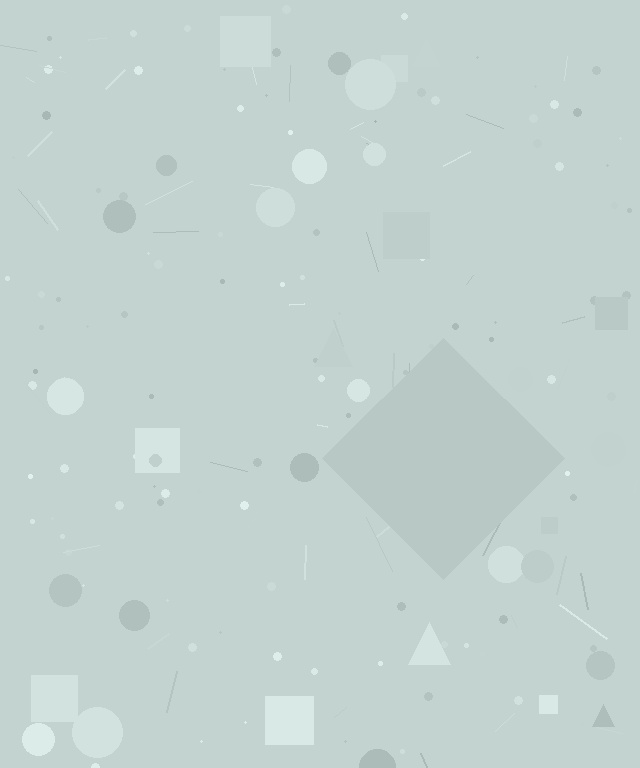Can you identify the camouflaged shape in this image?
The camouflaged shape is a diamond.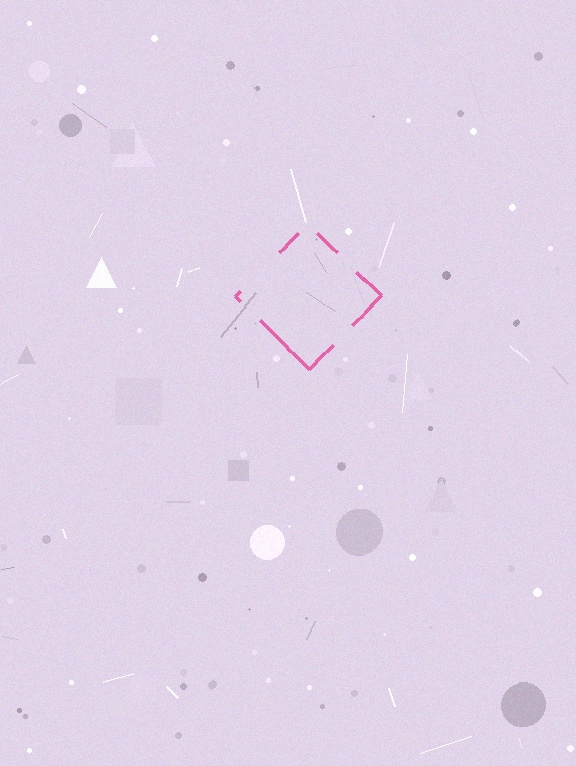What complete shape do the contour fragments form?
The contour fragments form a diamond.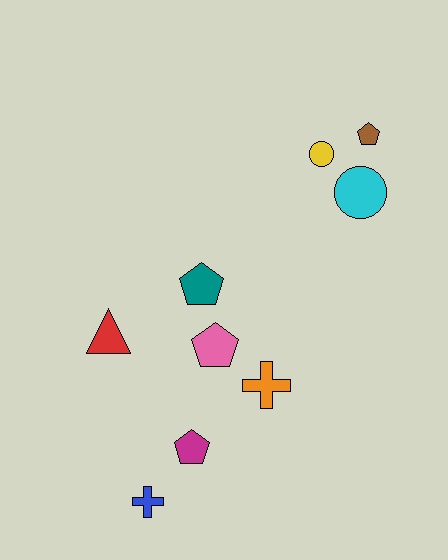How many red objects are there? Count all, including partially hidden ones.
There is 1 red object.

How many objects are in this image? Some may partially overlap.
There are 9 objects.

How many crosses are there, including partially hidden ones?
There are 2 crosses.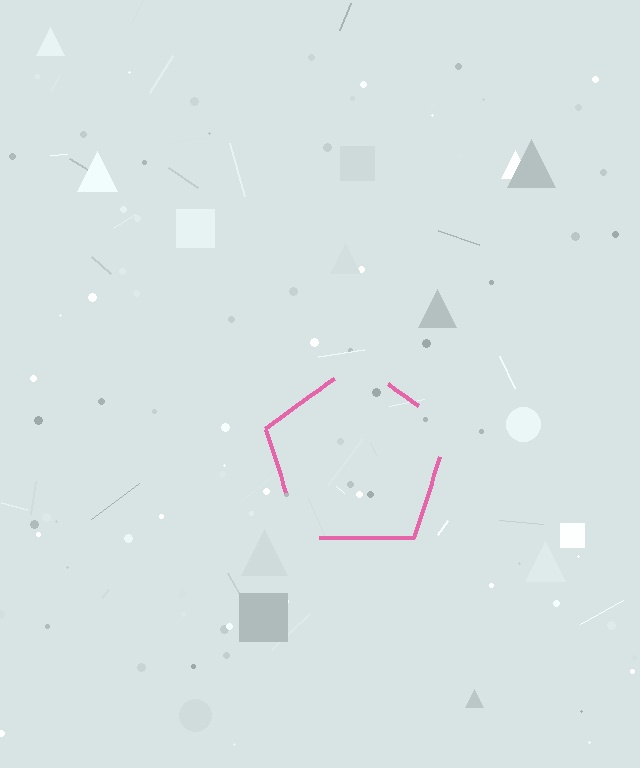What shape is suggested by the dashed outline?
The dashed outline suggests a pentagon.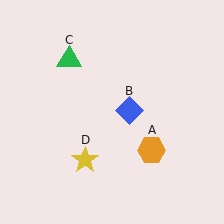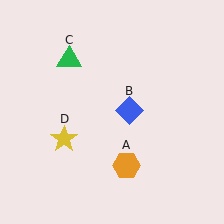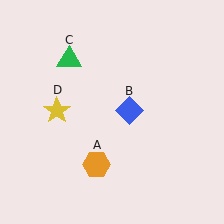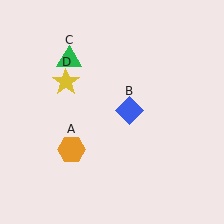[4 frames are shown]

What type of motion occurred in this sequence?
The orange hexagon (object A), yellow star (object D) rotated clockwise around the center of the scene.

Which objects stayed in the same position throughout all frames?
Blue diamond (object B) and green triangle (object C) remained stationary.